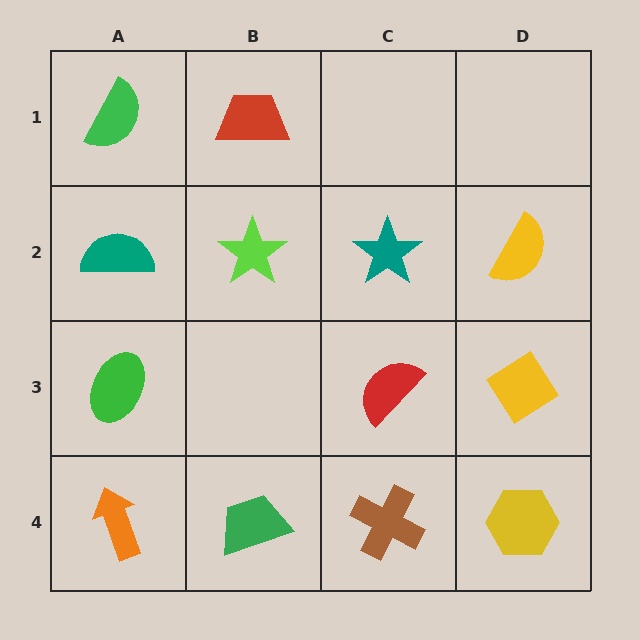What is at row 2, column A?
A teal semicircle.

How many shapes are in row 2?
4 shapes.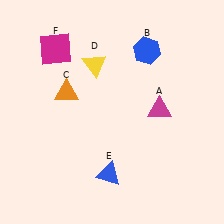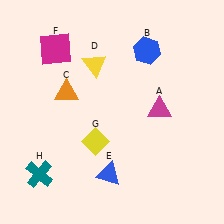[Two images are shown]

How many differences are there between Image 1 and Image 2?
There are 2 differences between the two images.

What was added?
A yellow diamond (G), a teal cross (H) were added in Image 2.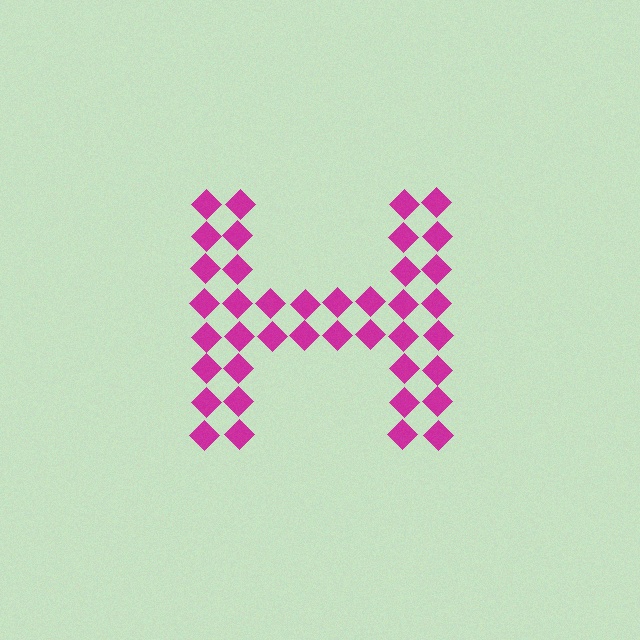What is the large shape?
The large shape is the letter H.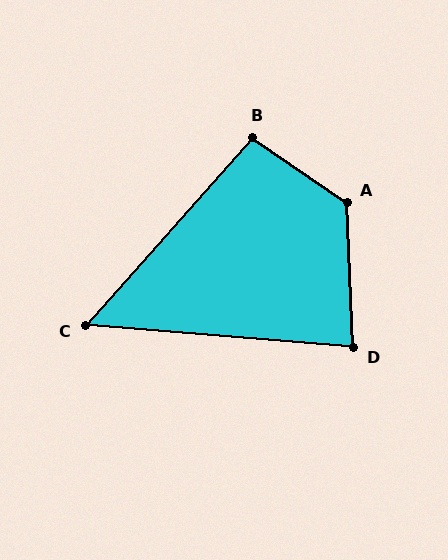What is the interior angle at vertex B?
Approximately 97 degrees (obtuse).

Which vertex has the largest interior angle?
A, at approximately 127 degrees.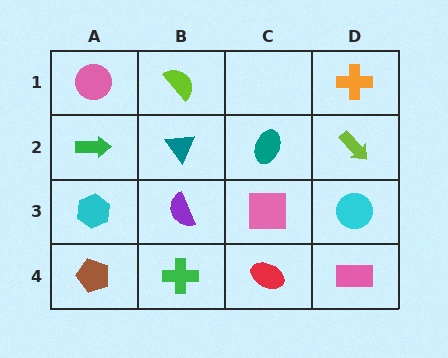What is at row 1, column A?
A pink circle.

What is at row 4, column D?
A pink rectangle.